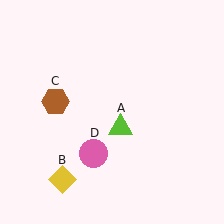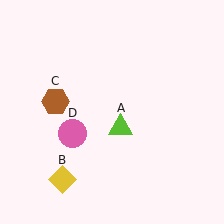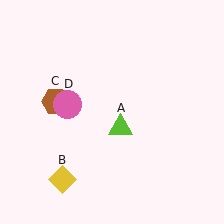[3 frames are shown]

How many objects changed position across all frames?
1 object changed position: pink circle (object D).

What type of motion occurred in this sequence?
The pink circle (object D) rotated clockwise around the center of the scene.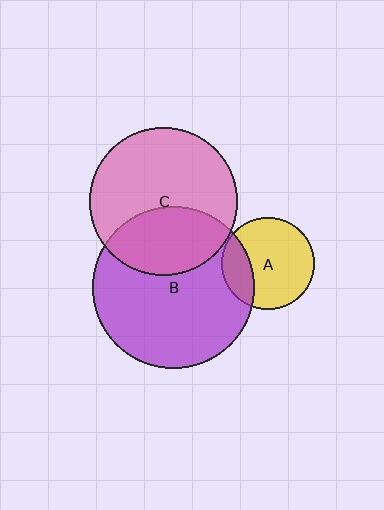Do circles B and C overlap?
Yes.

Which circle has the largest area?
Circle B (purple).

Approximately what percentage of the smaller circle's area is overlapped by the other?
Approximately 35%.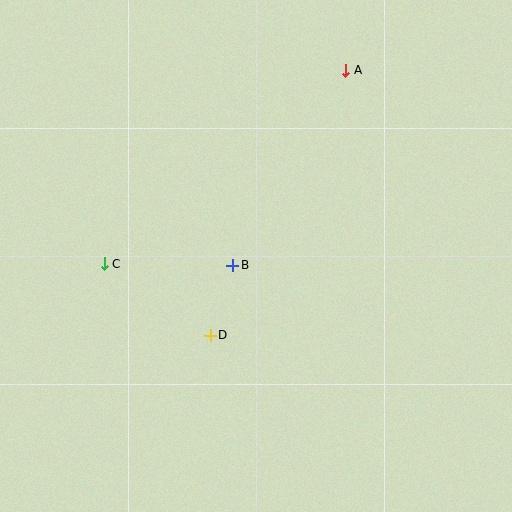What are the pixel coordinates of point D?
Point D is at (210, 335).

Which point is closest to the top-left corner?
Point C is closest to the top-left corner.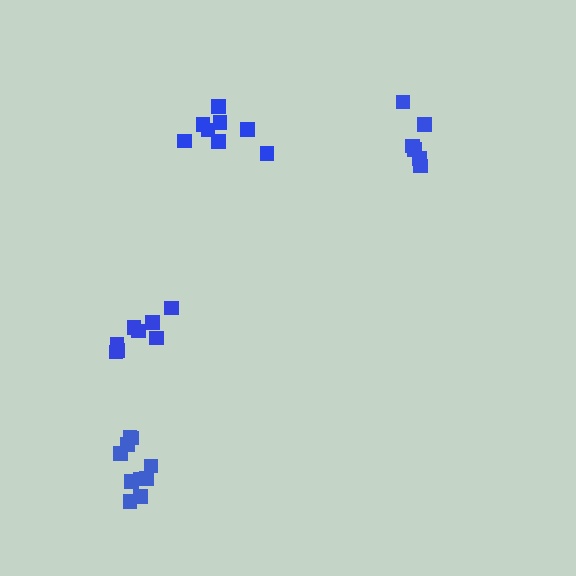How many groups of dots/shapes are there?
There are 4 groups.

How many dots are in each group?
Group 1: 8 dots, Group 2: 6 dots, Group 3: 10 dots, Group 4: 8 dots (32 total).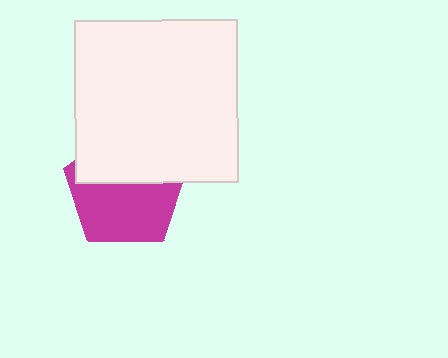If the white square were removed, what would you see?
You would see the complete magenta pentagon.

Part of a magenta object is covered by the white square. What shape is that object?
It is a pentagon.